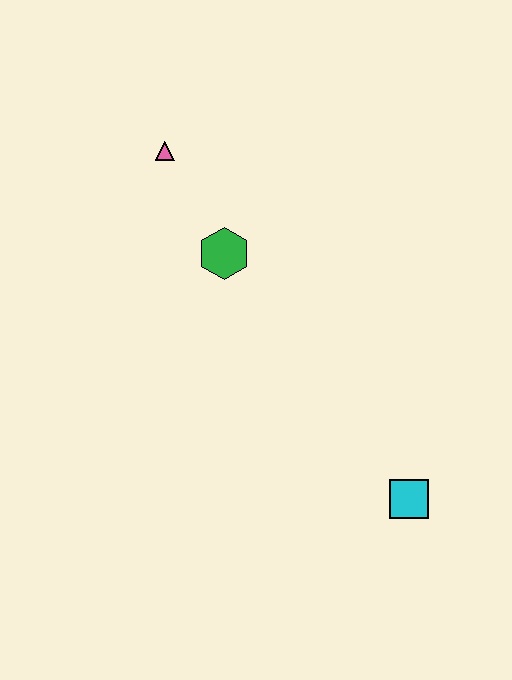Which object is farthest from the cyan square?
The pink triangle is farthest from the cyan square.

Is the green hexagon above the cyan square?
Yes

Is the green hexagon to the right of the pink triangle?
Yes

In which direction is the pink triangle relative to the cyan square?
The pink triangle is above the cyan square.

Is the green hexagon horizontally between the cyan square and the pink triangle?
Yes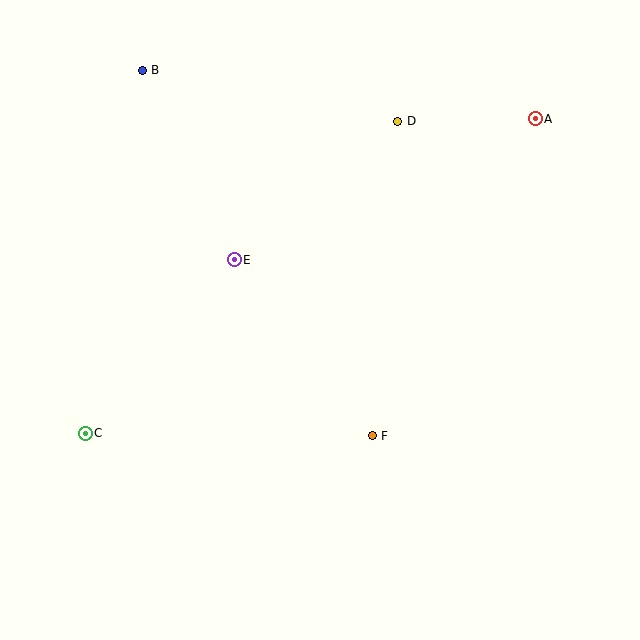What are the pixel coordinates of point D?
Point D is at (398, 121).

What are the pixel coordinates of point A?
Point A is at (535, 119).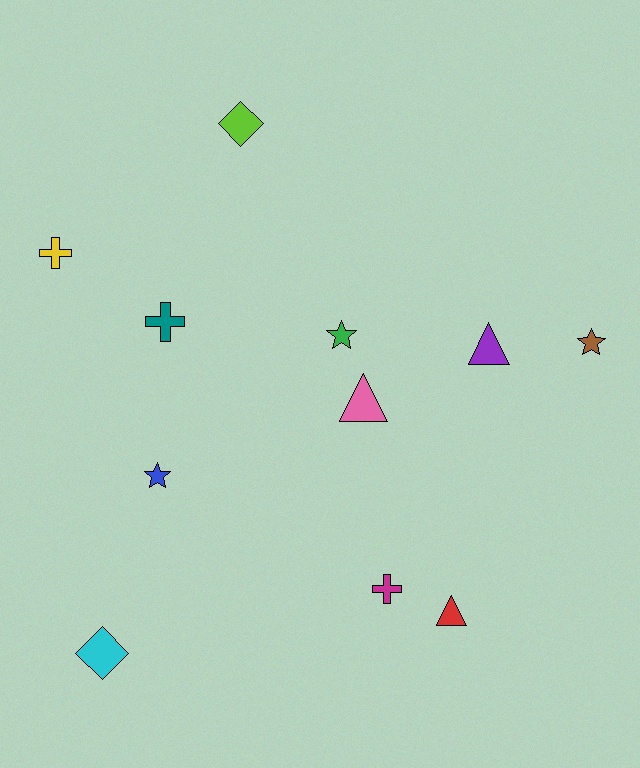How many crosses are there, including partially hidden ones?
There are 3 crosses.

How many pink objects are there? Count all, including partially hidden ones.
There is 1 pink object.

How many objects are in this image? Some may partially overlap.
There are 11 objects.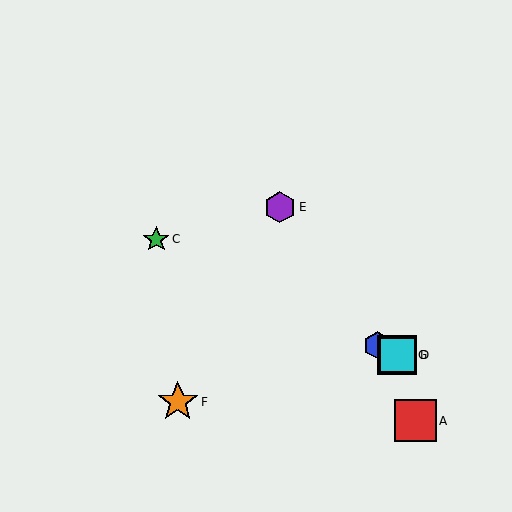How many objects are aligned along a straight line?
4 objects (B, C, D, G) are aligned along a straight line.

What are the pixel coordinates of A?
Object A is at (416, 421).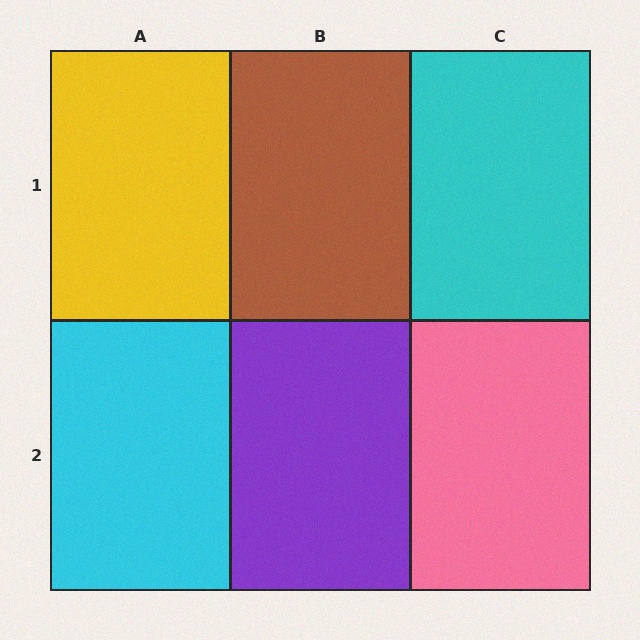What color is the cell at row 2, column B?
Purple.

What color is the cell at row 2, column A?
Cyan.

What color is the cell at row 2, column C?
Pink.